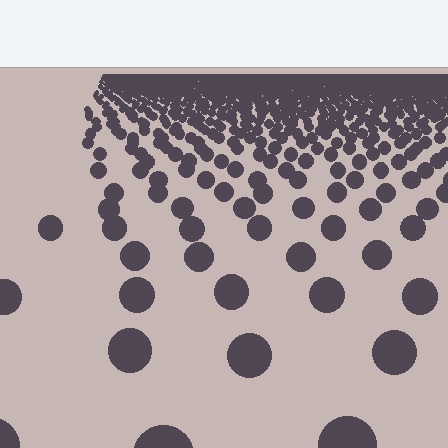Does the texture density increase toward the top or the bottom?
Density increases toward the top.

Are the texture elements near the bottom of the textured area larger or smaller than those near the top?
Larger. Near the bottom, elements are closer to the viewer and appear at a bigger on-screen size.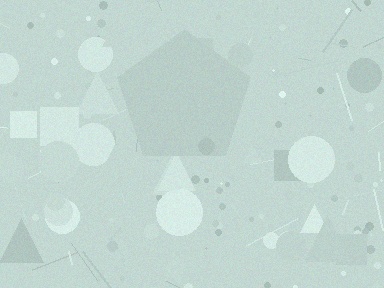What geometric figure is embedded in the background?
A pentagon is embedded in the background.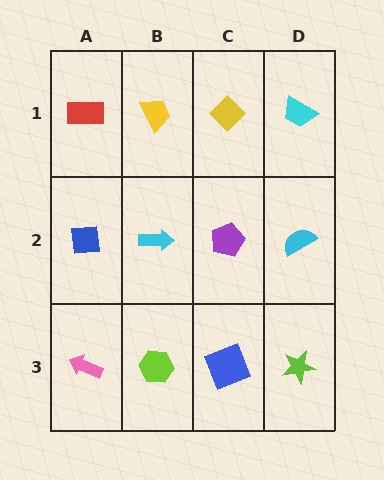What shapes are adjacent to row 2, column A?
A red rectangle (row 1, column A), a pink arrow (row 3, column A), a cyan arrow (row 2, column B).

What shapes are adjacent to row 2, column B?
A yellow trapezoid (row 1, column B), a lime hexagon (row 3, column B), a blue square (row 2, column A), a purple pentagon (row 2, column C).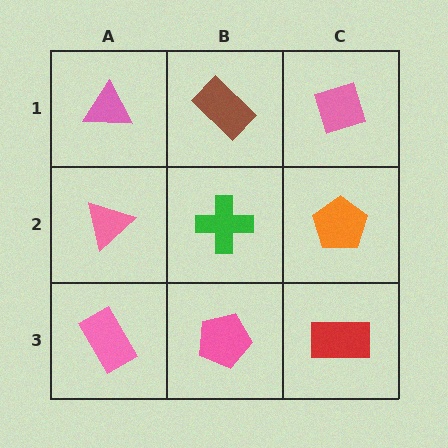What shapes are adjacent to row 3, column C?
An orange pentagon (row 2, column C), a pink pentagon (row 3, column B).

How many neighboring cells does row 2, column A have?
3.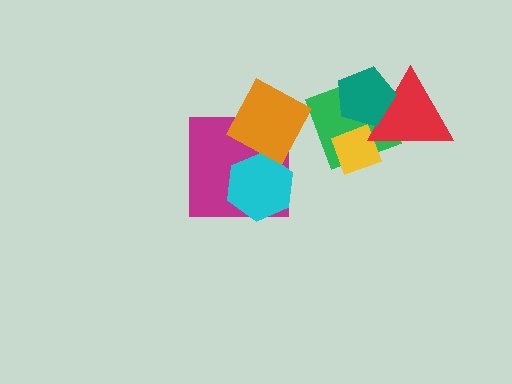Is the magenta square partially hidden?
Yes, it is partially covered by another shape.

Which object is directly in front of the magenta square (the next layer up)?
The cyan hexagon is directly in front of the magenta square.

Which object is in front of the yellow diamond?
The red triangle is in front of the yellow diamond.